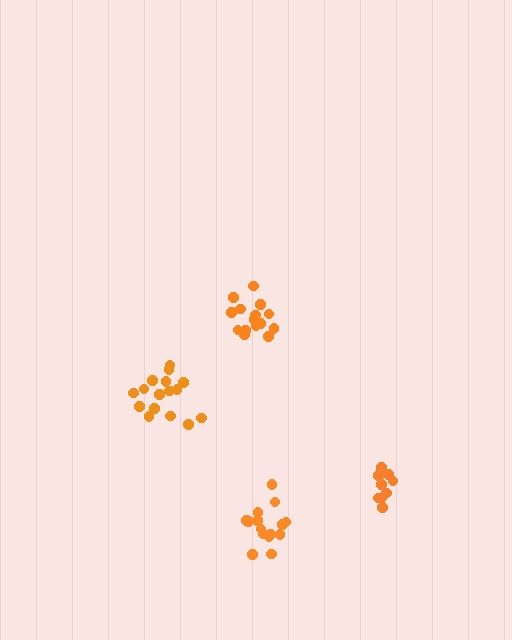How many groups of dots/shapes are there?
There are 4 groups.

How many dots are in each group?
Group 1: 15 dots, Group 2: 15 dots, Group 3: 16 dots, Group 4: 10 dots (56 total).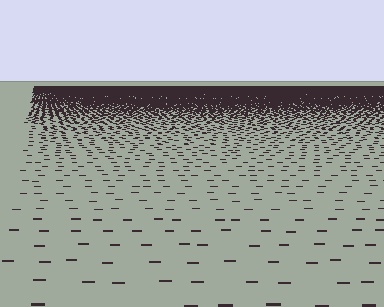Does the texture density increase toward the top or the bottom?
Density increases toward the top.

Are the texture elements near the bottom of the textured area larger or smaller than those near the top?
Larger. Near the bottom, elements are closer to the viewer and appear at a bigger on-screen size.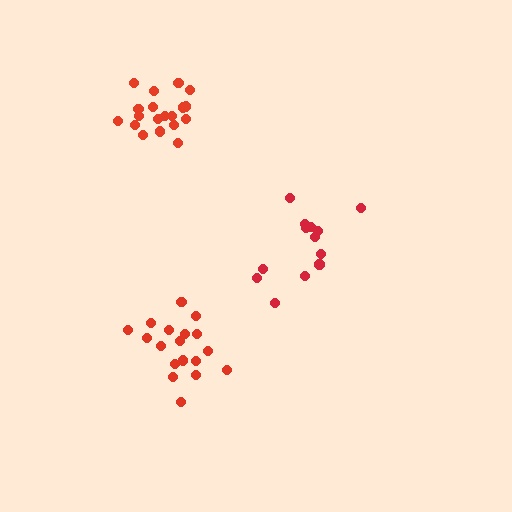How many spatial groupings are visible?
There are 3 spatial groupings.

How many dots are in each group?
Group 1: 13 dots, Group 2: 18 dots, Group 3: 19 dots (50 total).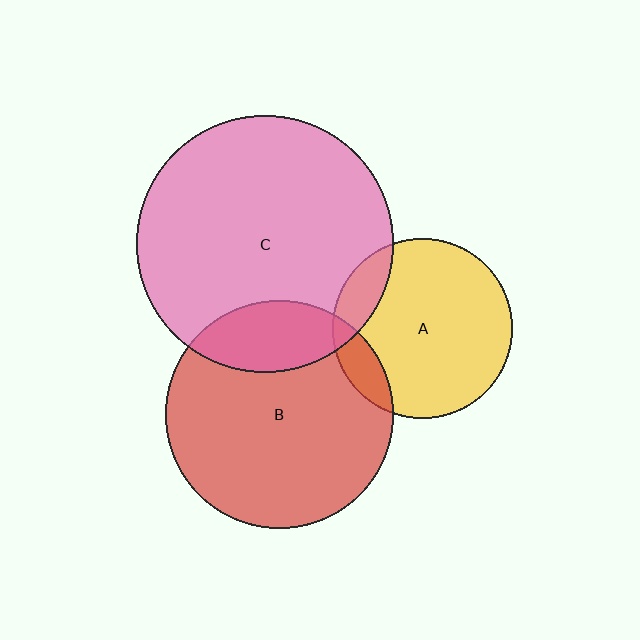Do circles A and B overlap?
Yes.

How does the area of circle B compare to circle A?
Approximately 1.6 times.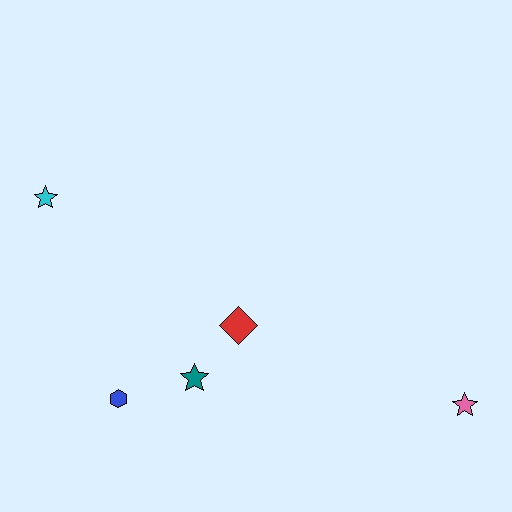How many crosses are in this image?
There are no crosses.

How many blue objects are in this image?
There is 1 blue object.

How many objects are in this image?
There are 5 objects.